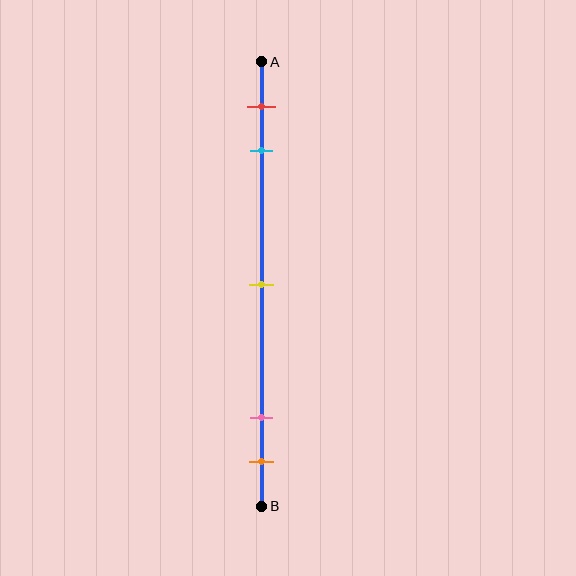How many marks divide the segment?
There are 5 marks dividing the segment.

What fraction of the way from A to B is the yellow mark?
The yellow mark is approximately 50% (0.5) of the way from A to B.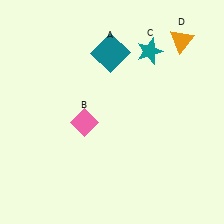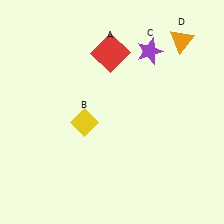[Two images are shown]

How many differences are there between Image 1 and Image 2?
There are 3 differences between the two images.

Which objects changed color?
A changed from teal to red. B changed from pink to yellow. C changed from teal to purple.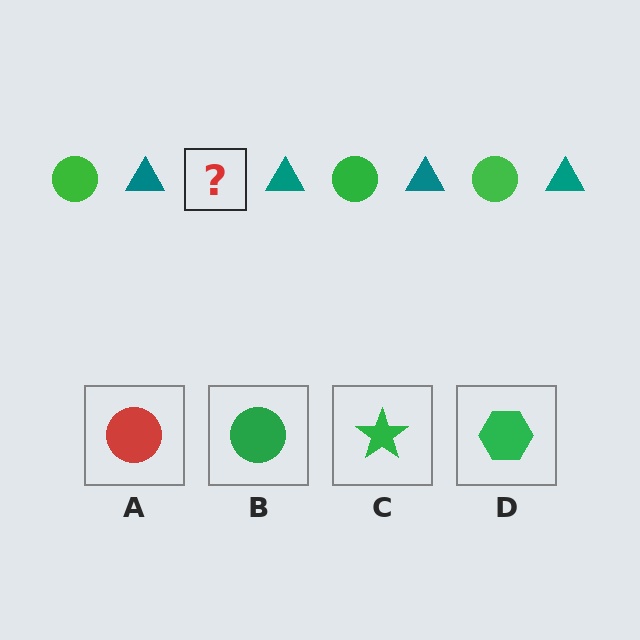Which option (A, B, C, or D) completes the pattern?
B.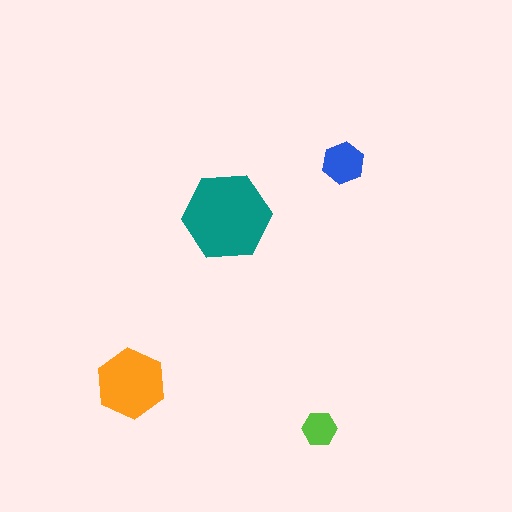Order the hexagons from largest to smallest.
the teal one, the orange one, the blue one, the lime one.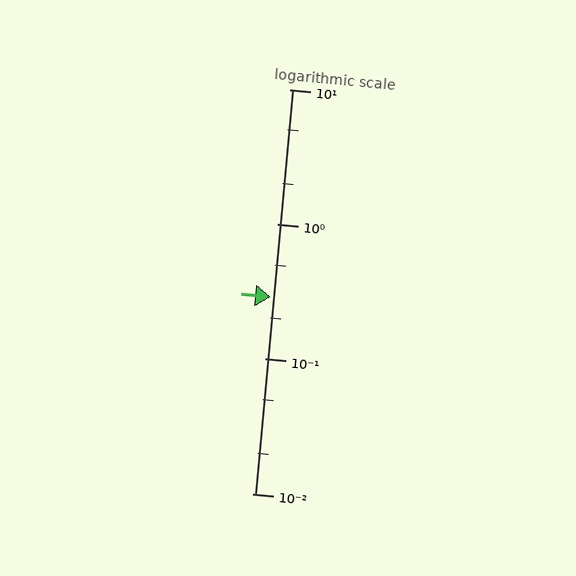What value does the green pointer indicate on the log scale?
The pointer indicates approximately 0.29.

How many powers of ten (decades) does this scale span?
The scale spans 3 decades, from 0.01 to 10.